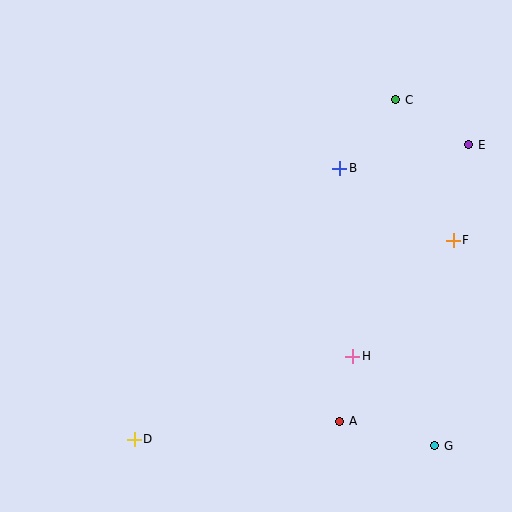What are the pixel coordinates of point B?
Point B is at (340, 168).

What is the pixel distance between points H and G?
The distance between H and G is 121 pixels.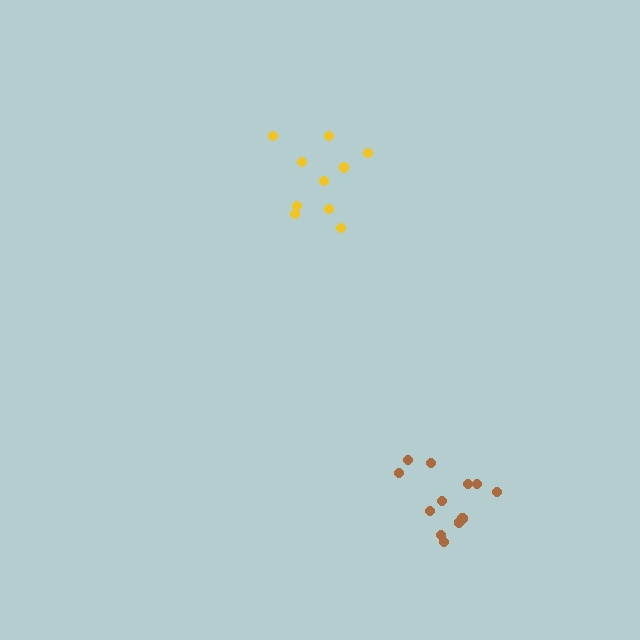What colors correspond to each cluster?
The clusters are colored: yellow, brown.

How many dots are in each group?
Group 1: 10 dots, Group 2: 12 dots (22 total).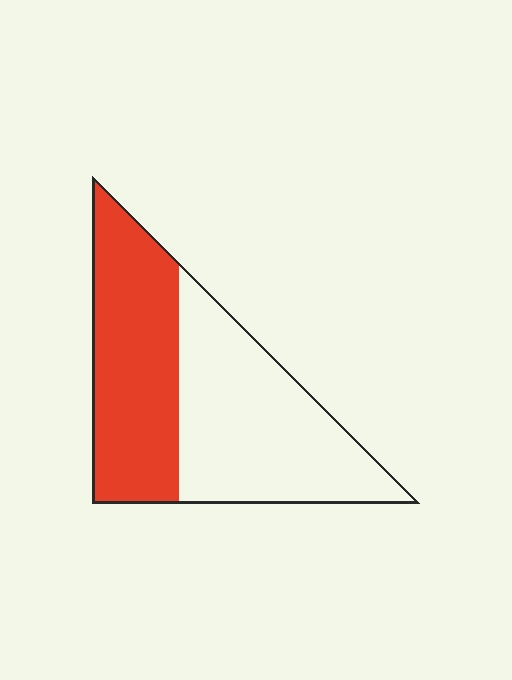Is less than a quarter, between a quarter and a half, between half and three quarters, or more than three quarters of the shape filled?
Between a quarter and a half.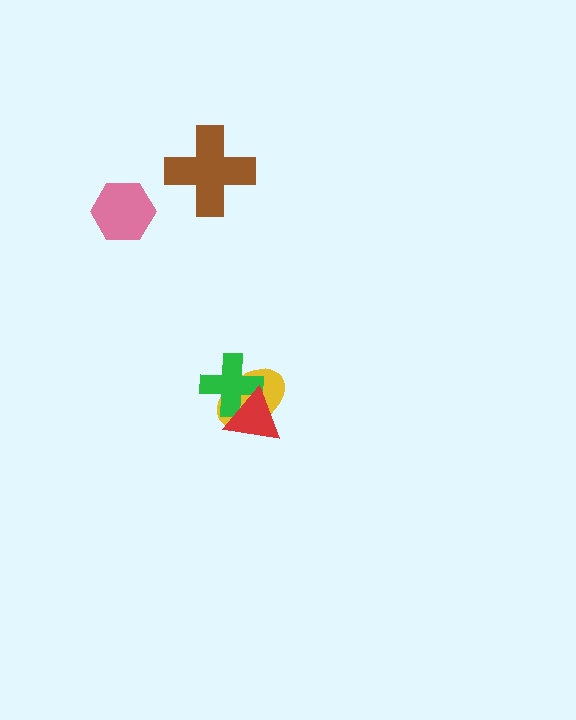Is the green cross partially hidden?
Yes, it is partially covered by another shape.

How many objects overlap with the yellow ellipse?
2 objects overlap with the yellow ellipse.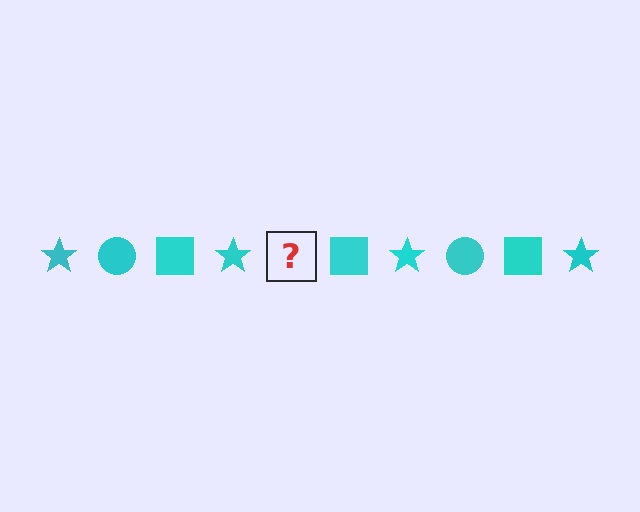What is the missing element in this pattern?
The missing element is a cyan circle.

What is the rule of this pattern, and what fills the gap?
The rule is that the pattern cycles through star, circle, square shapes in cyan. The gap should be filled with a cyan circle.